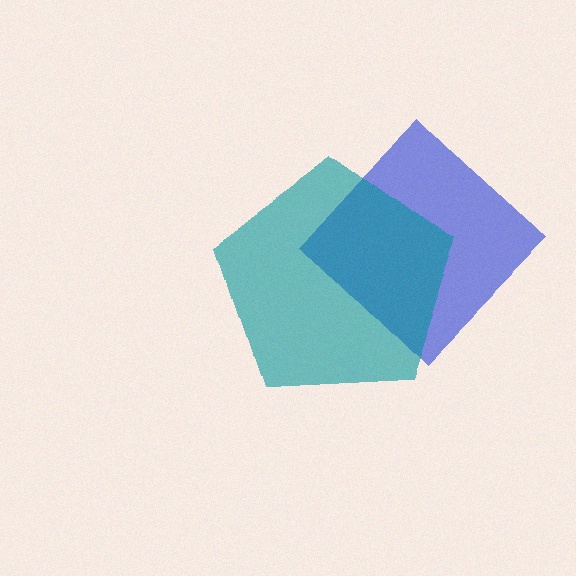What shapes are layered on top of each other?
The layered shapes are: a blue diamond, a teal pentagon.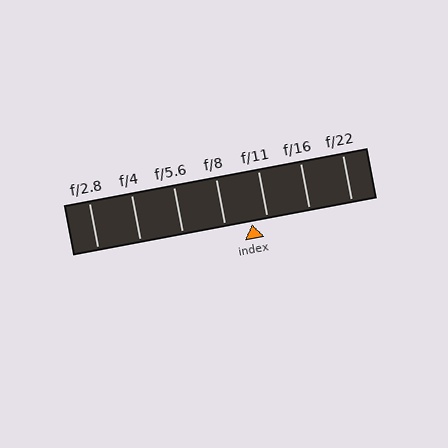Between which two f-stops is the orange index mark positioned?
The index mark is between f/8 and f/11.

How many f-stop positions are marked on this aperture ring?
There are 7 f-stop positions marked.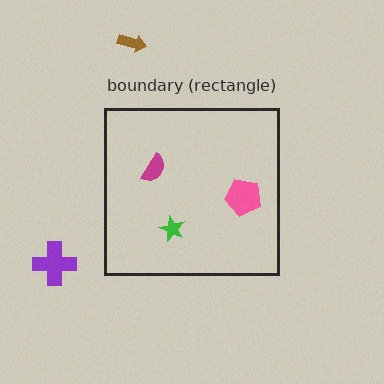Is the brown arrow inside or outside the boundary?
Outside.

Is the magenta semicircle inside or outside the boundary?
Inside.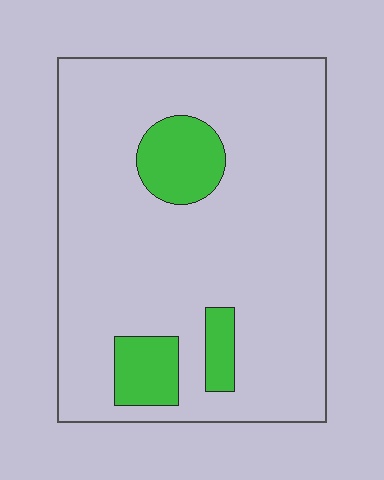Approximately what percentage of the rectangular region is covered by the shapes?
Approximately 15%.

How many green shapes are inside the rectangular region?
3.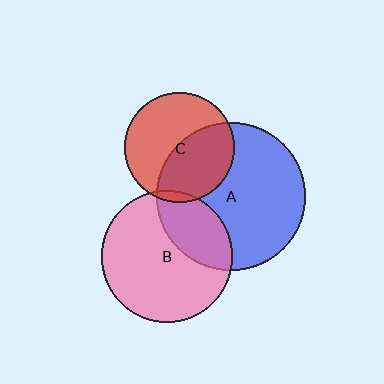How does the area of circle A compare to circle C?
Approximately 1.8 times.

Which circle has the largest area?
Circle A (blue).